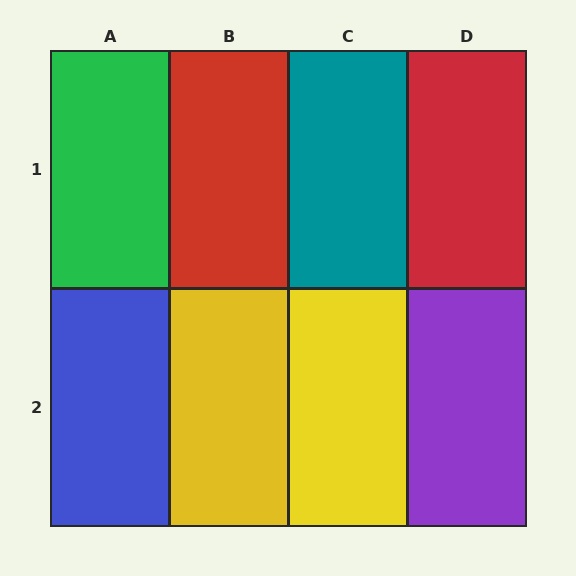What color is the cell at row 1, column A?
Green.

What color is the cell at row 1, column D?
Red.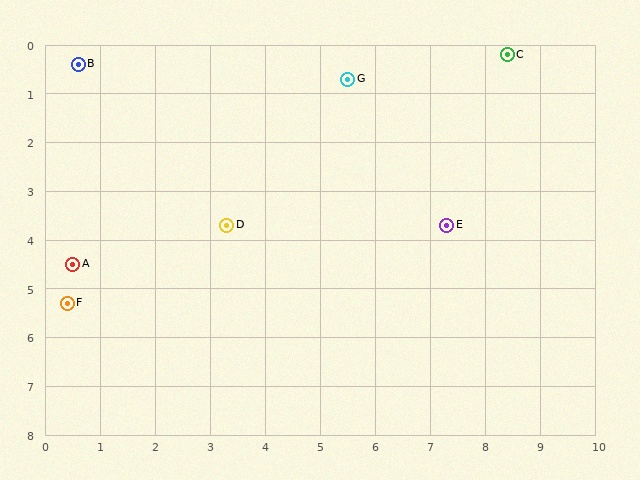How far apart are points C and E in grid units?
Points C and E are about 3.7 grid units apart.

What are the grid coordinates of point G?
Point G is at approximately (5.5, 0.7).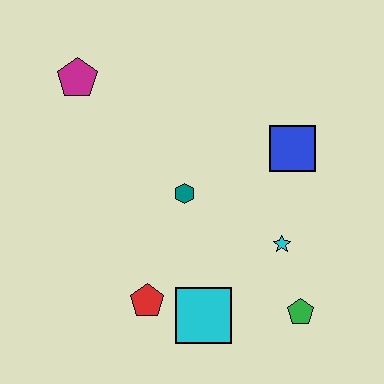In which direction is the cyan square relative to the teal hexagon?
The cyan square is below the teal hexagon.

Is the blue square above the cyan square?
Yes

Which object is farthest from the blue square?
The magenta pentagon is farthest from the blue square.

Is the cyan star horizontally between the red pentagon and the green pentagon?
Yes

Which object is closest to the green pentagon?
The cyan star is closest to the green pentagon.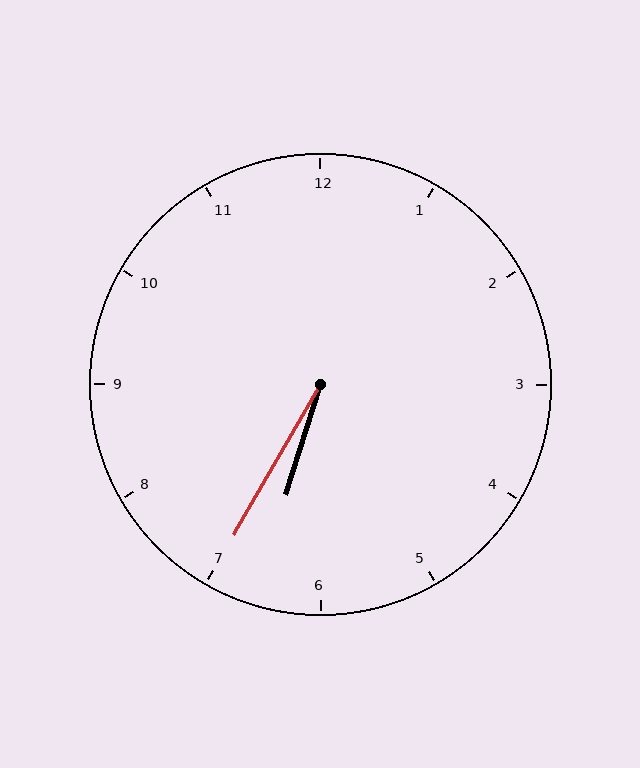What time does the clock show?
6:35.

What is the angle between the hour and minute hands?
Approximately 12 degrees.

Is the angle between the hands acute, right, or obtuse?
It is acute.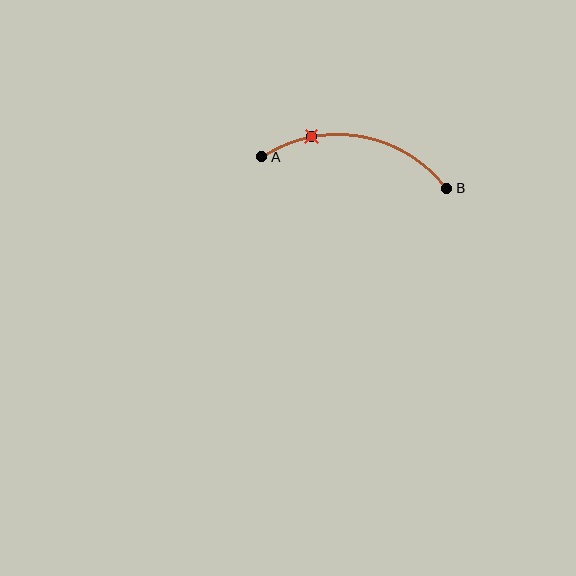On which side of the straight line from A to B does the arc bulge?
The arc bulges above the straight line connecting A and B.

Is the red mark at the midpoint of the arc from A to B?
No. The red mark lies on the arc but is closer to endpoint A. The arc midpoint would be at the point on the curve equidistant along the arc from both A and B.